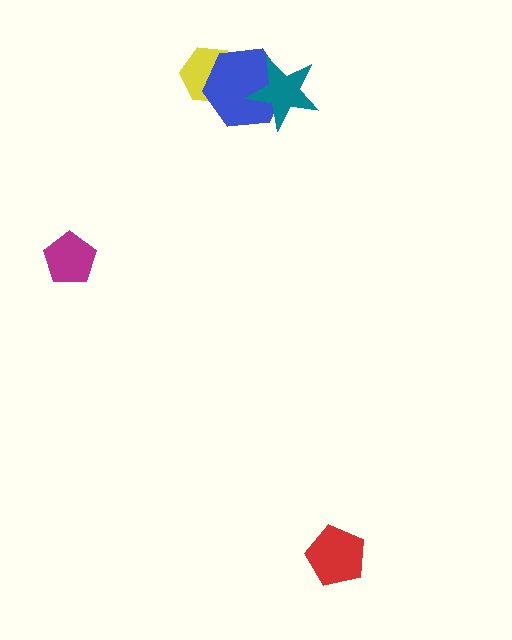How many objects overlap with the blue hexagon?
2 objects overlap with the blue hexagon.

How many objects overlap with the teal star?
1 object overlaps with the teal star.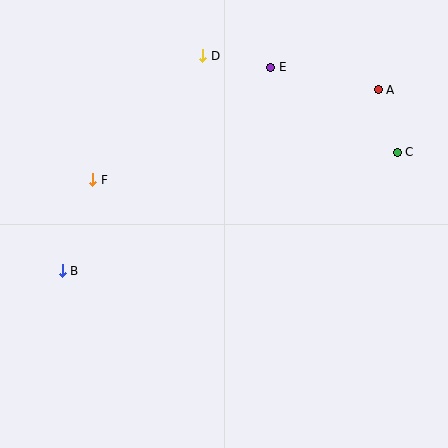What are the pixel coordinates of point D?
Point D is at (203, 56).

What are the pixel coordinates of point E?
Point E is at (271, 67).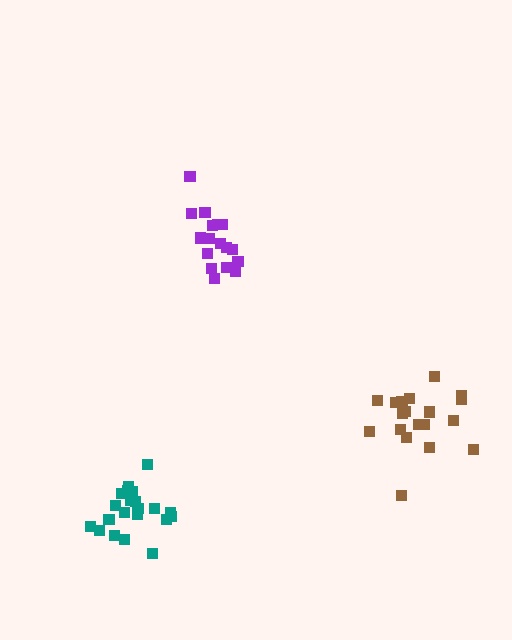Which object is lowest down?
The teal cluster is bottommost.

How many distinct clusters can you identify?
There are 3 distinct clusters.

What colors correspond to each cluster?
The clusters are colored: purple, brown, teal.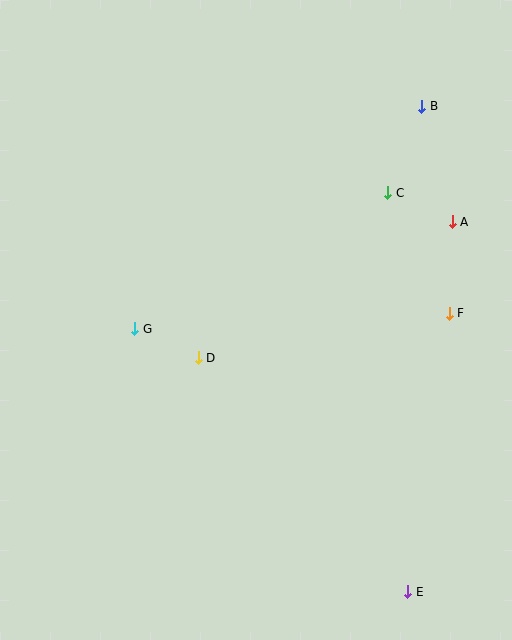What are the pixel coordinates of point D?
Point D is at (198, 358).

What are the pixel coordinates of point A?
Point A is at (452, 222).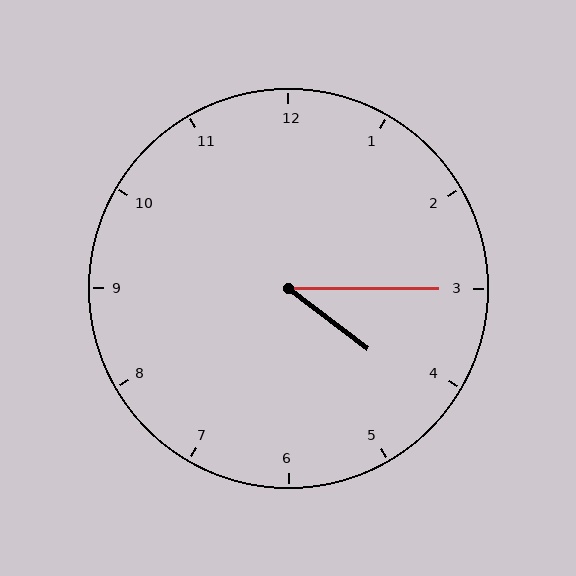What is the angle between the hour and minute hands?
Approximately 38 degrees.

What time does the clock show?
4:15.